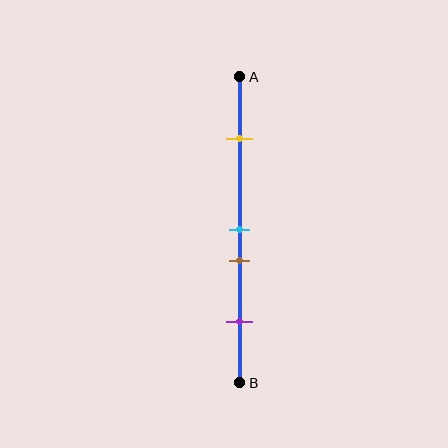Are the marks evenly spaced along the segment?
No, the marks are not evenly spaced.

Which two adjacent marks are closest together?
The cyan and brown marks are the closest adjacent pair.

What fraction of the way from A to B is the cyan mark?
The cyan mark is approximately 50% (0.5) of the way from A to B.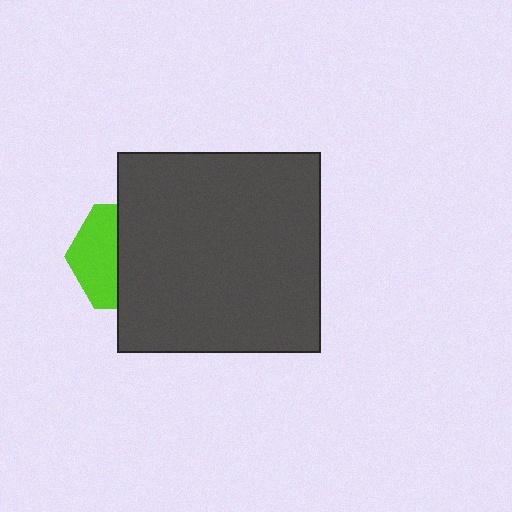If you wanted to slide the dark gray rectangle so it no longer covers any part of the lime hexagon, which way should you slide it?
Slide it right — that is the most direct way to separate the two shapes.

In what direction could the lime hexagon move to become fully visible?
The lime hexagon could move left. That would shift it out from behind the dark gray rectangle entirely.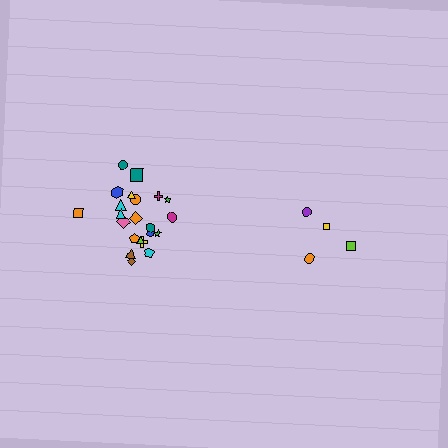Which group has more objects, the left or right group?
The left group.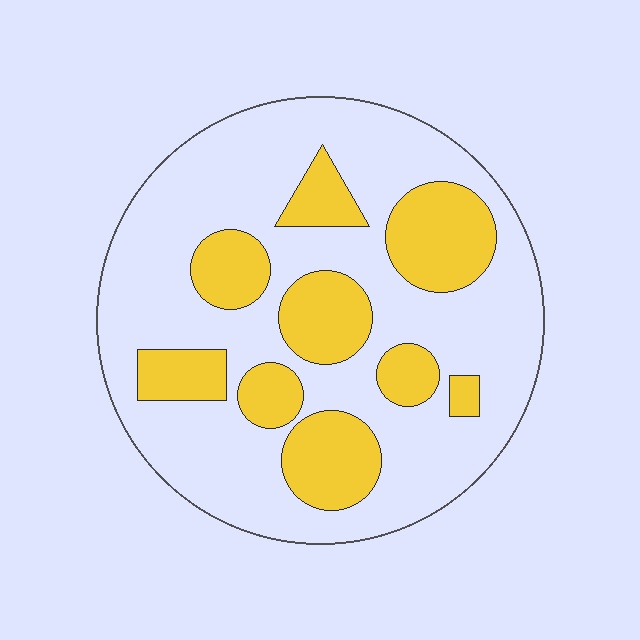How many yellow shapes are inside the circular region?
9.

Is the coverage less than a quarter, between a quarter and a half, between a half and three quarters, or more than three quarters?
Between a quarter and a half.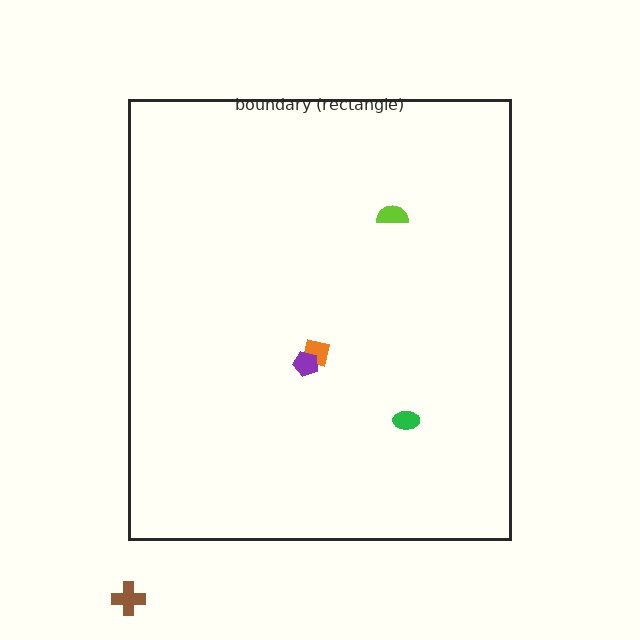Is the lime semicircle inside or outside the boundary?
Inside.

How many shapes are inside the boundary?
4 inside, 1 outside.